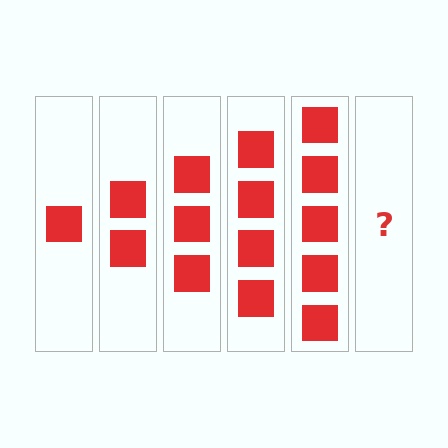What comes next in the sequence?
The next element should be 6 squares.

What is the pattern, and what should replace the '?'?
The pattern is that each step adds one more square. The '?' should be 6 squares.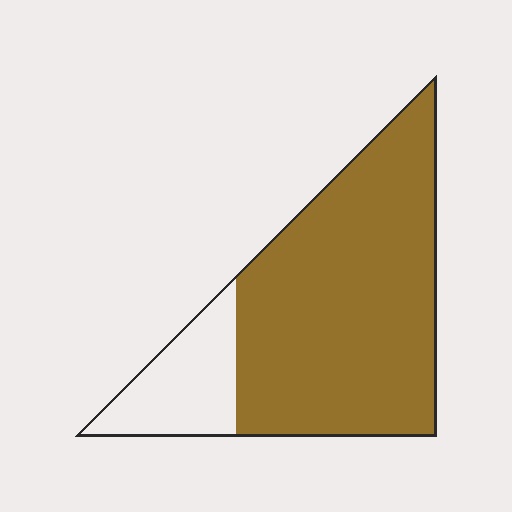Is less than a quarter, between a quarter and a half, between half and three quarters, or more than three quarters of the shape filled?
More than three quarters.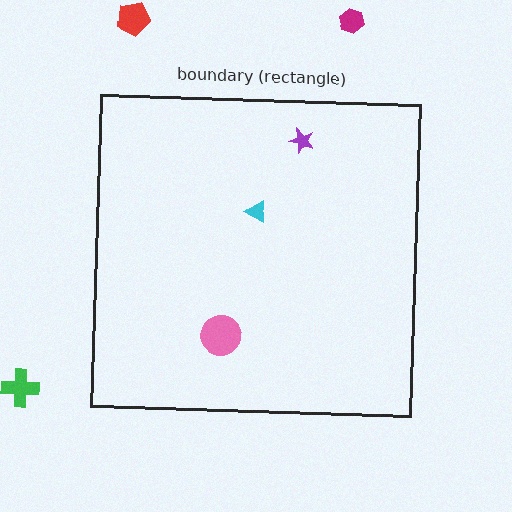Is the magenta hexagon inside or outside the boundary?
Outside.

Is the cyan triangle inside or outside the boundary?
Inside.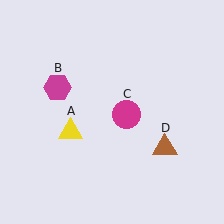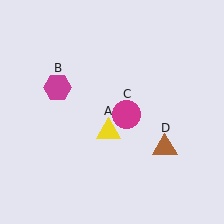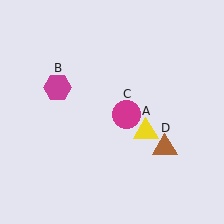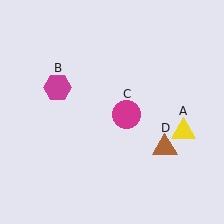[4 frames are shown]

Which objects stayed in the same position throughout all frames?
Magenta hexagon (object B) and magenta circle (object C) and brown triangle (object D) remained stationary.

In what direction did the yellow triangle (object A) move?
The yellow triangle (object A) moved right.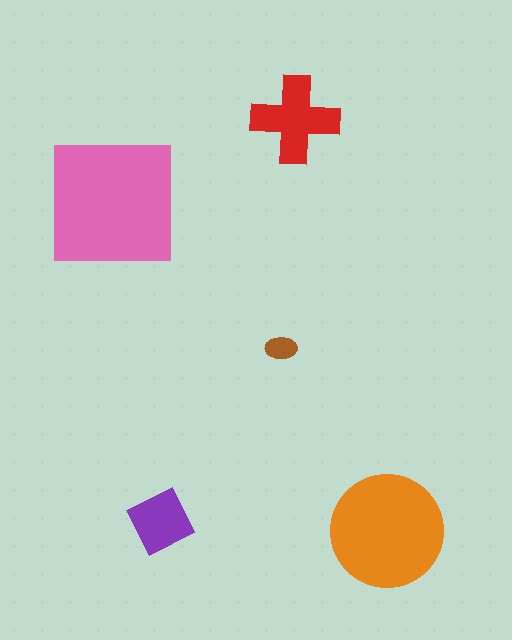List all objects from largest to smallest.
The pink square, the orange circle, the red cross, the purple diamond, the brown ellipse.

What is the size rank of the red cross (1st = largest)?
3rd.